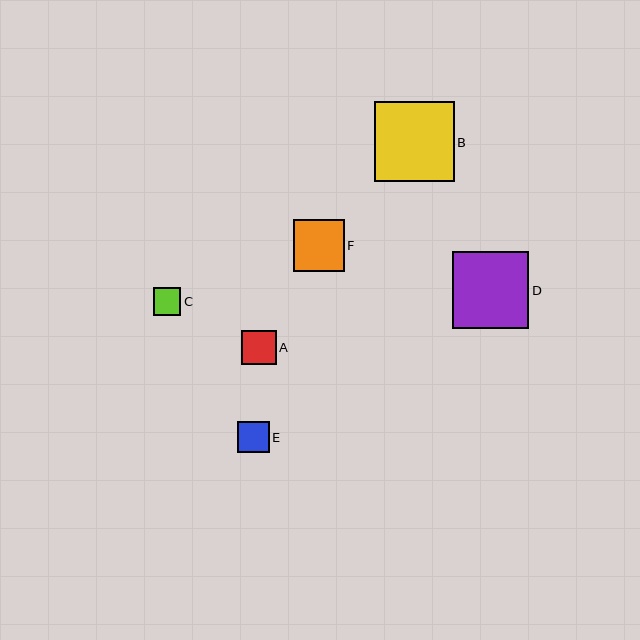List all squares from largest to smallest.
From largest to smallest: B, D, F, A, E, C.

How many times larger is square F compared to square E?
Square F is approximately 1.6 times the size of square E.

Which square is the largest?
Square B is the largest with a size of approximately 80 pixels.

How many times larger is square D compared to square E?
Square D is approximately 2.5 times the size of square E.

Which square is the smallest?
Square C is the smallest with a size of approximately 27 pixels.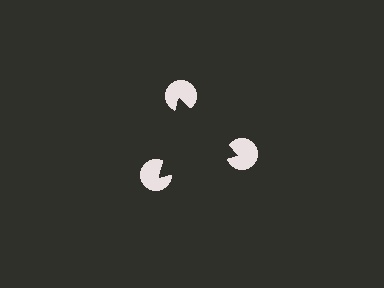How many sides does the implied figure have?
3 sides.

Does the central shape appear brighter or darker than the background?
It typically appears slightly darker than the background, even though no actual brightness change is drawn.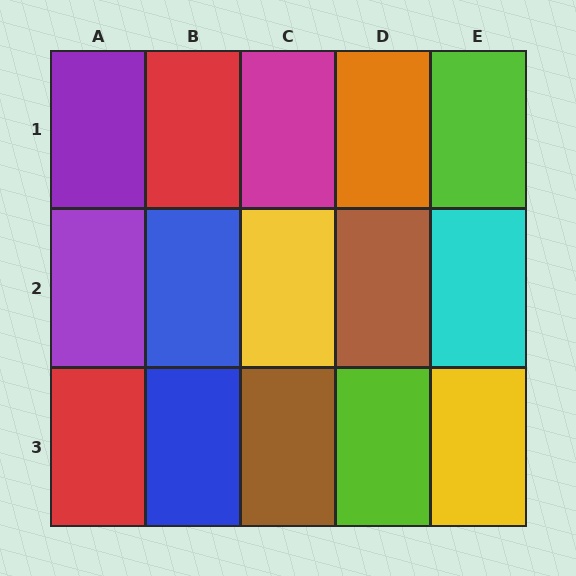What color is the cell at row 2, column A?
Purple.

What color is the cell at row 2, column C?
Yellow.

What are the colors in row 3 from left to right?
Red, blue, brown, lime, yellow.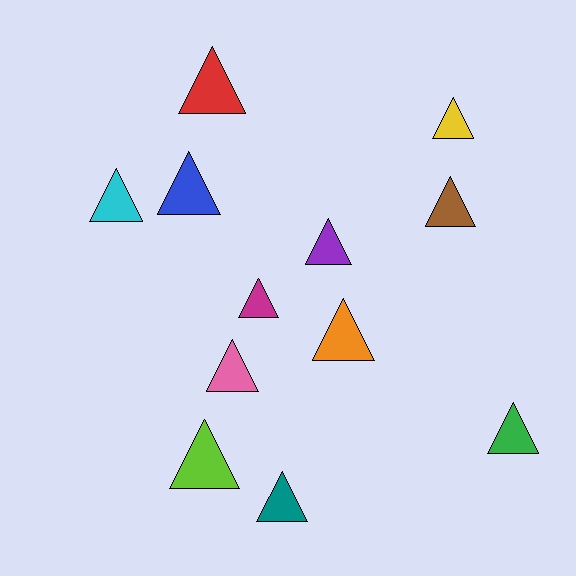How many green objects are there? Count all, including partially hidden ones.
There is 1 green object.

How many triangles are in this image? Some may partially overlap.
There are 12 triangles.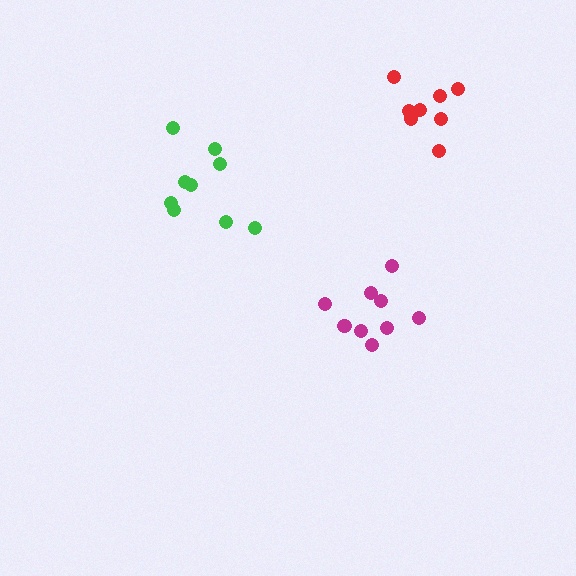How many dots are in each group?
Group 1: 9 dots, Group 2: 8 dots, Group 3: 9 dots (26 total).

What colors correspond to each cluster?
The clusters are colored: magenta, red, green.